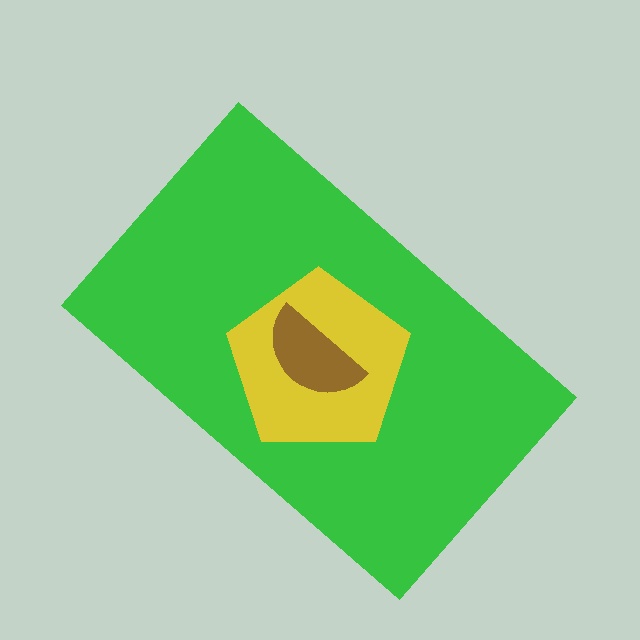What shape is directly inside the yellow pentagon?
The brown semicircle.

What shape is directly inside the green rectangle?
The yellow pentagon.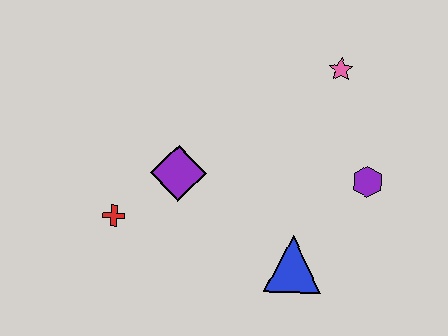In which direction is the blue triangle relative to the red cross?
The blue triangle is to the right of the red cross.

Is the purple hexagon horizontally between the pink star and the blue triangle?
No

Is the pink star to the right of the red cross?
Yes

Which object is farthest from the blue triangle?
The pink star is farthest from the blue triangle.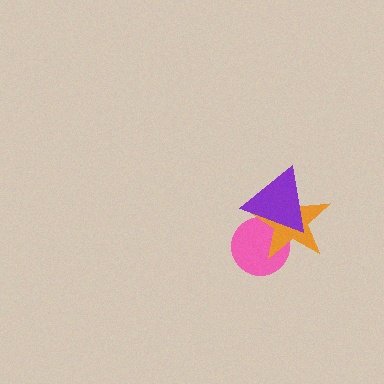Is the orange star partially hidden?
Yes, it is partially covered by another shape.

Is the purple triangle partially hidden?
No, no other shape covers it.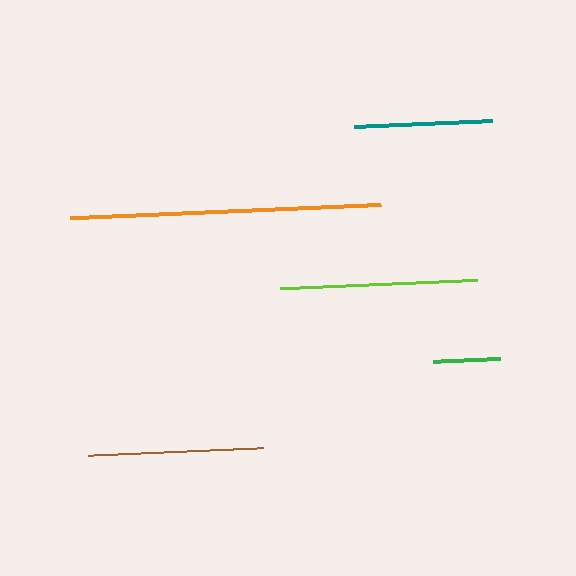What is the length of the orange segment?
The orange segment is approximately 311 pixels long.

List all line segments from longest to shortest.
From longest to shortest: orange, lime, brown, teal, green.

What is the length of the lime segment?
The lime segment is approximately 197 pixels long.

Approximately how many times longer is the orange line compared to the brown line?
The orange line is approximately 1.8 times the length of the brown line.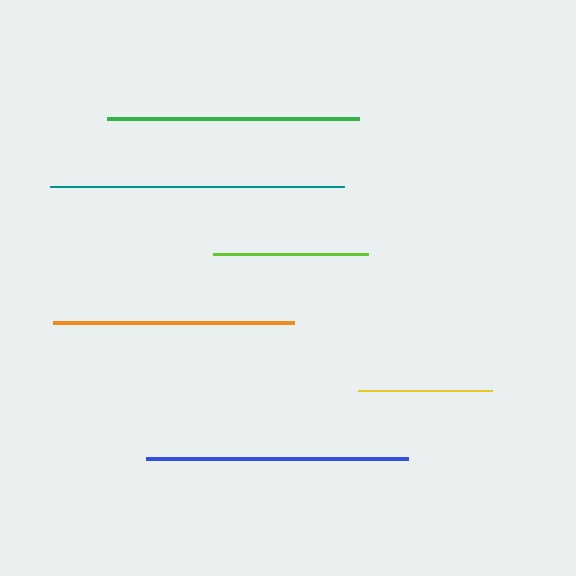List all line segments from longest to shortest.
From longest to shortest: teal, blue, green, orange, lime, yellow.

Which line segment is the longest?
The teal line is the longest at approximately 294 pixels.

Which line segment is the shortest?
The yellow line is the shortest at approximately 133 pixels.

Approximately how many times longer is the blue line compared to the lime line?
The blue line is approximately 1.7 times the length of the lime line.